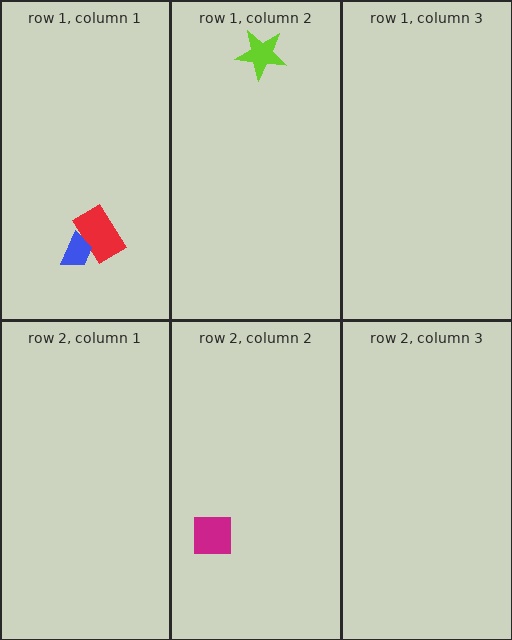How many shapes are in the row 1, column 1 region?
2.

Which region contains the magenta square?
The row 2, column 2 region.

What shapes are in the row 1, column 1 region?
The red rectangle, the blue trapezoid.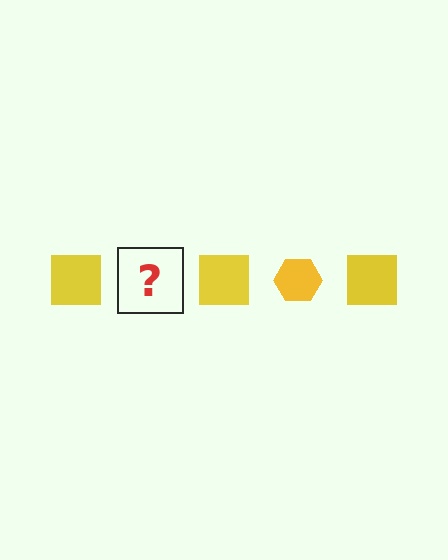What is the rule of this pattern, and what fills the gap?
The rule is that the pattern cycles through square, hexagon shapes in yellow. The gap should be filled with a yellow hexagon.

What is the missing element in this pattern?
The missing element is a yellow hexagon.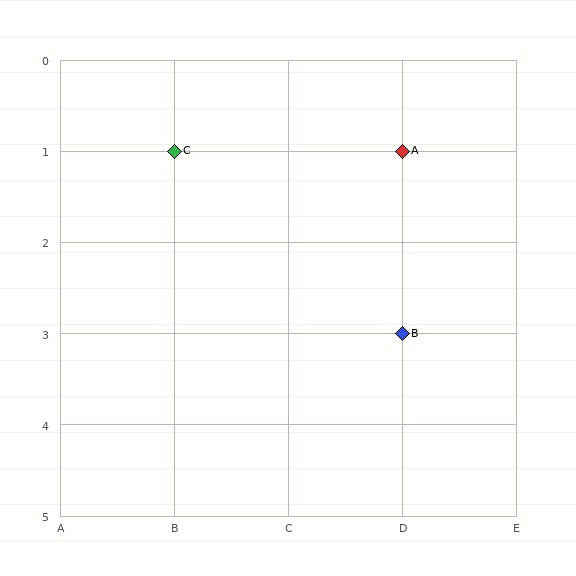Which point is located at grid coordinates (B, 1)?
Point C is at (B, 1).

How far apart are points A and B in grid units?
Points A and B are 2 rows apart.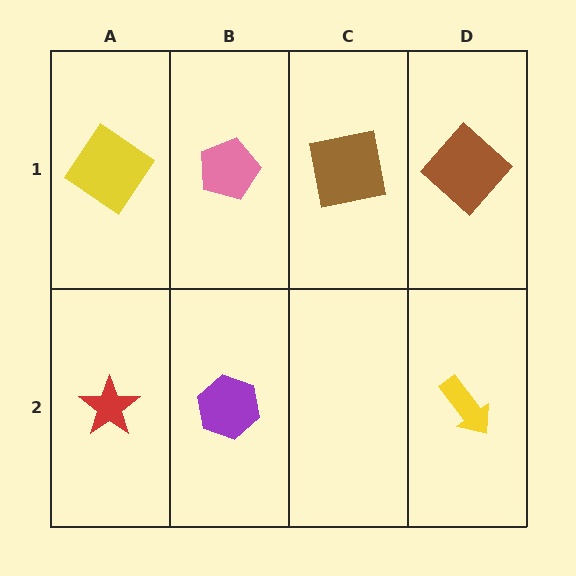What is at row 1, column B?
A pink pentagon.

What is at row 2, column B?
A purple hexagon.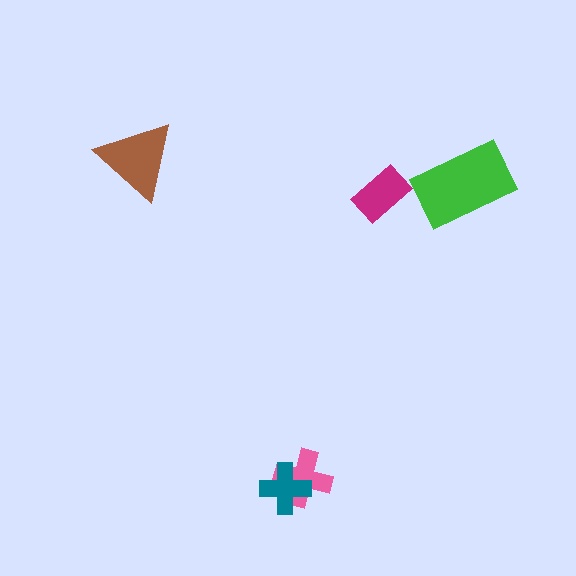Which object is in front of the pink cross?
The teal cross is in front of the pink cross.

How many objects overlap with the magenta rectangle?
0 objects overlap with the magenta rectangle.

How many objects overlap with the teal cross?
1 object overlaps with the teal cross.